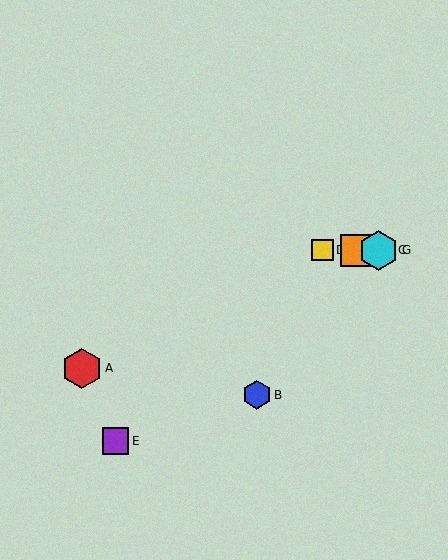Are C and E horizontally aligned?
No, C is at y≈250 and E is at y≈441.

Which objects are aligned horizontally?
Objects C, D, F, G are aligned horizontally.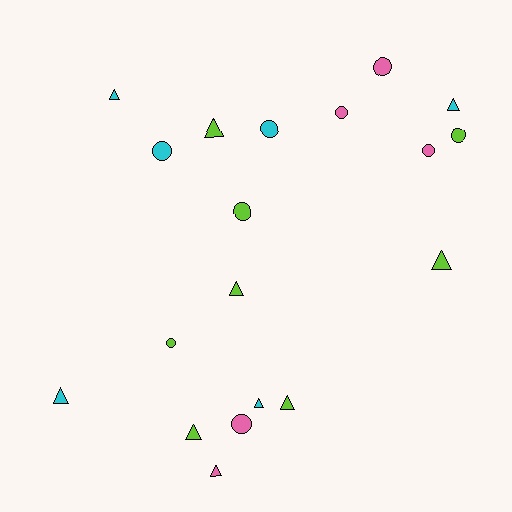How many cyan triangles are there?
There are 4 cyan triangles.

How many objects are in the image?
There are 19 objects.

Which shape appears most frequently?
Triangle, with 10 objects.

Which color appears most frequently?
Lime, with 8 objects.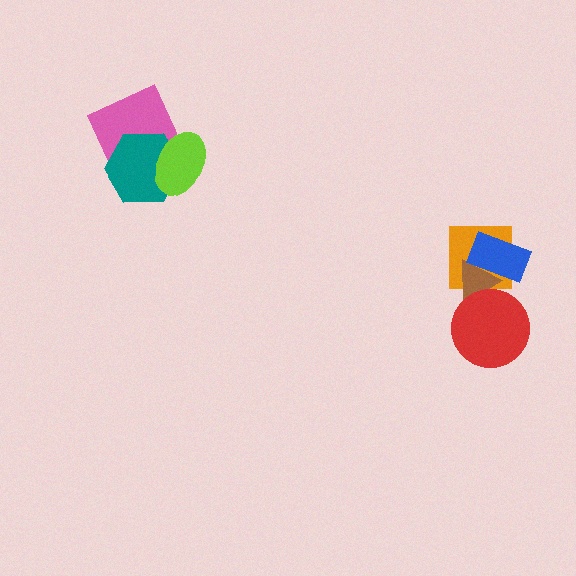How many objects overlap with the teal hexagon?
2 objects overlap with the teal hexagon.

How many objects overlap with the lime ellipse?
2 objects overlap with the lime ellipse.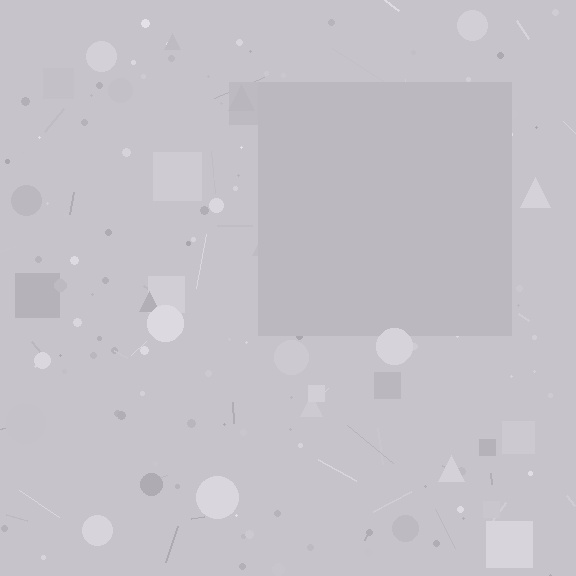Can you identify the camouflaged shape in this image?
The camouflaged shape is a square.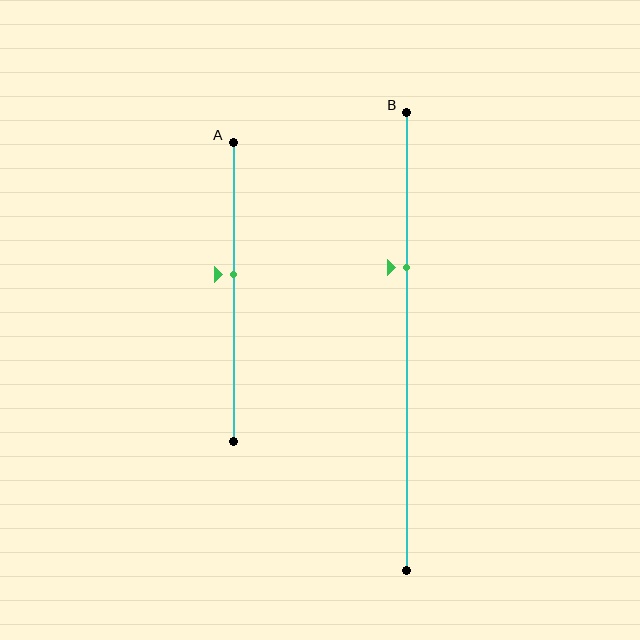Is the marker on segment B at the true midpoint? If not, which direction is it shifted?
No, the marker on segment B is shifted upward by about 16% of the segment length.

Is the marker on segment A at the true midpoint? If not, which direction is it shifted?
No, the marker on segment A is shifted upward by about 6% of the segment length.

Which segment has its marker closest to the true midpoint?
Segment A has its marker closest to the true midpoint.